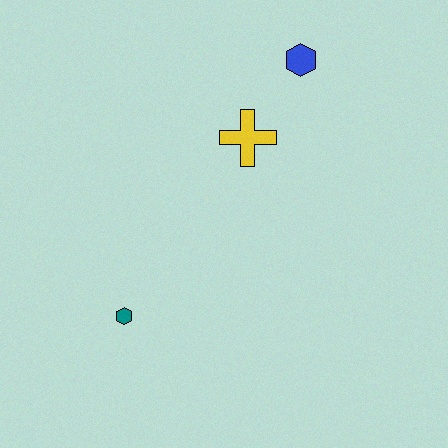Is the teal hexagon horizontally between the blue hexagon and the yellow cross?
No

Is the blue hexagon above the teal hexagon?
Yes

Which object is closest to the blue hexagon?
The yellow cross is closest to the blue hexagon.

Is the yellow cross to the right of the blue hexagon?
No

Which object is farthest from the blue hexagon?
The teal hexagon is farthest from the blue hexagon.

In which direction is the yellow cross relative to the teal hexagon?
The yellow cross is above the teal hexagon.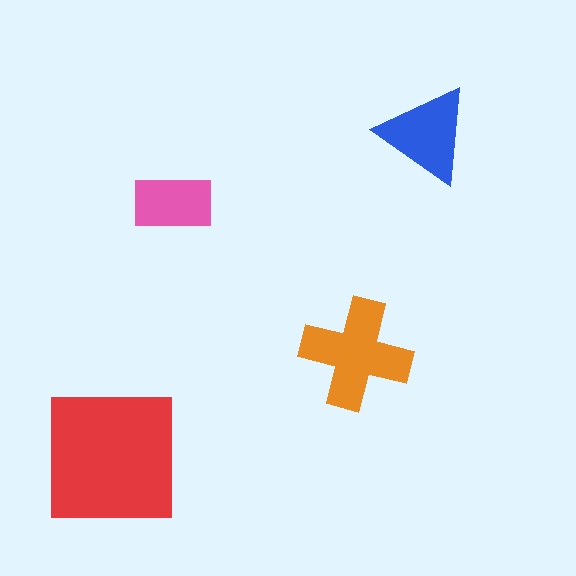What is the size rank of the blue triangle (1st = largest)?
3rd.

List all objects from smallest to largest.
The pink rectangle, the blue triangle, the orange cross, the red square.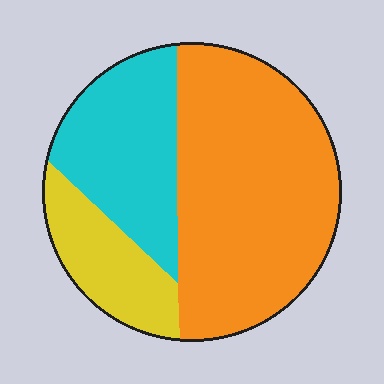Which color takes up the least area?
Yellow, at roughly 15%.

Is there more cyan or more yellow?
Cyan.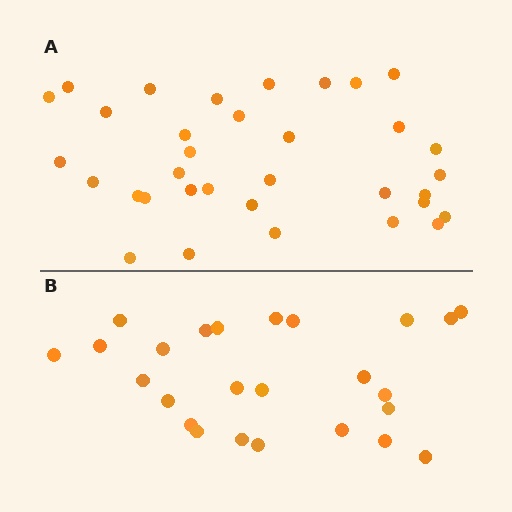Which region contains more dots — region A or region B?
Region A (the top region) has more dots.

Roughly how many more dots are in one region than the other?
Region A has roughly 8 or so more dots than region B.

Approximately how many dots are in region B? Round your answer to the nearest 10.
About 20 dots. (The exact count is 25, which rounds to 20.)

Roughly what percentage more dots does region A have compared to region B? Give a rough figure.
About 35% more.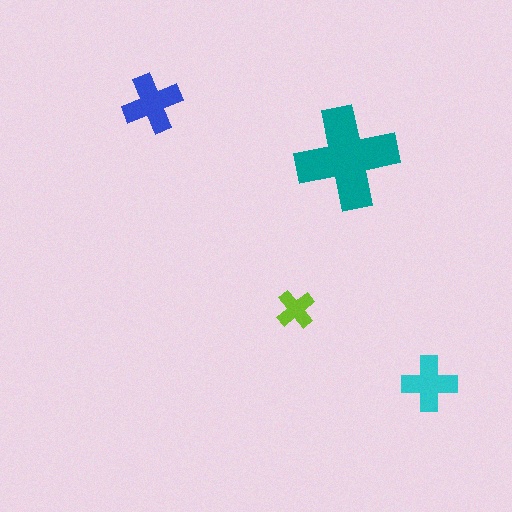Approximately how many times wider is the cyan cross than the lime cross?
About 1.5 times wider.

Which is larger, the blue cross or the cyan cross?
The blue one.